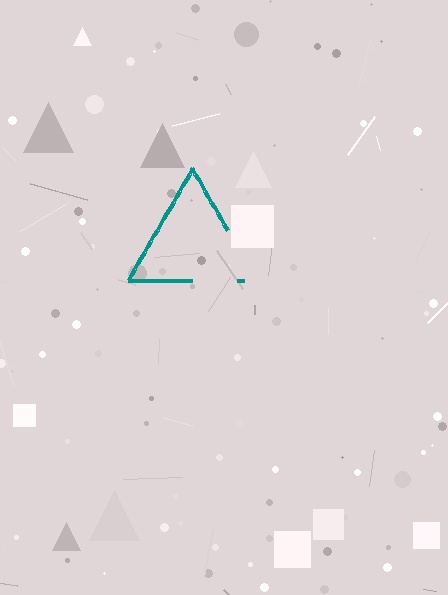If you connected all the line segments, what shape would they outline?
They would outline a triangle.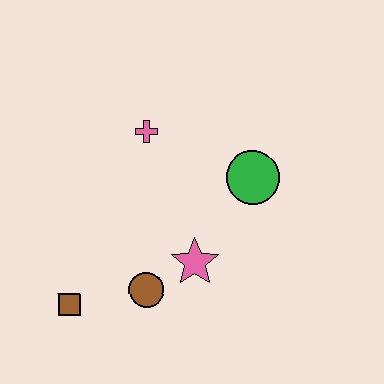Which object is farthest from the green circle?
The brown square is farthest from the green circle.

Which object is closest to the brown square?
The brown circle is closest to the brown square.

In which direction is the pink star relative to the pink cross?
The pink star is below the pink cross.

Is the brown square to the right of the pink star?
No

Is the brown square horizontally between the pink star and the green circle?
No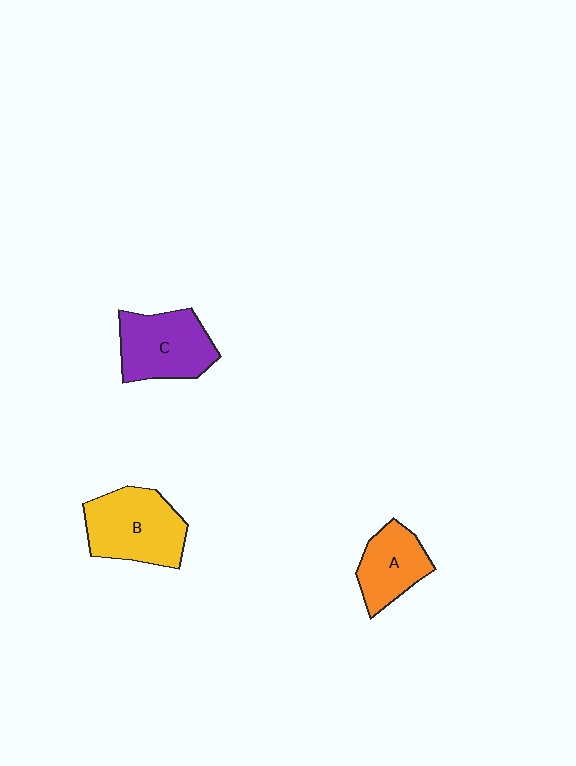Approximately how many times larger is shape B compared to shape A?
Approximately 1.5 times.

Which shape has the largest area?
Shape B (yellow).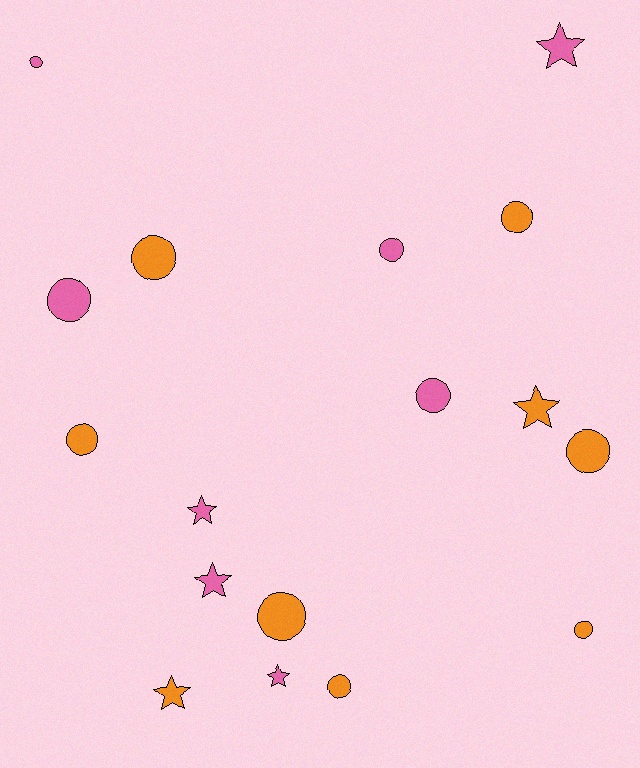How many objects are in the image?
There are 17 objects.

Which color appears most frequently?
Orange, with 9 objects.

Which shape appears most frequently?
Circle, with 11 objects.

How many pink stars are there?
There are 4 pink stars.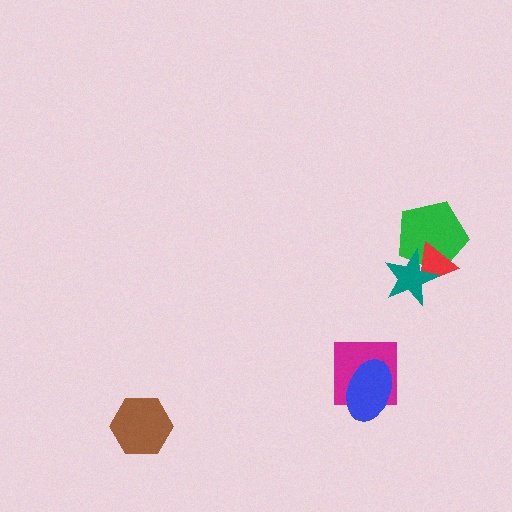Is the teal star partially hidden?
No, no other shape covers it.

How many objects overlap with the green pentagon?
2 objects overlap with the green pentagon.